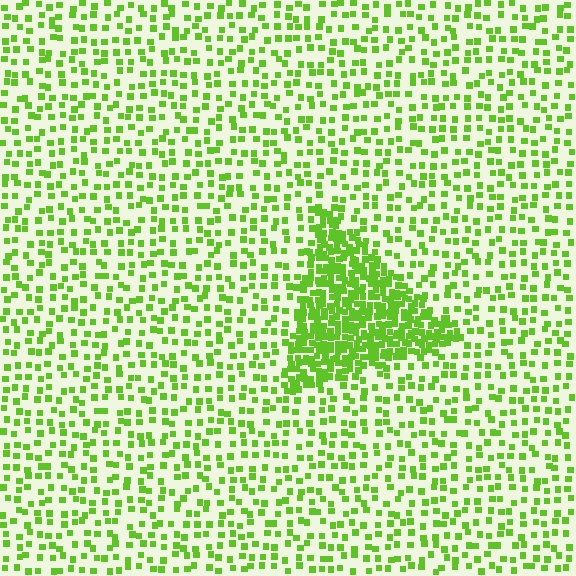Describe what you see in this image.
The image contains small lime elements arranged at two different densities. A triangle-shaped region is visible where the elements are more densely packed than the surrounding area.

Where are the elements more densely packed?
The elements are more densely packed inside the triangle boundary.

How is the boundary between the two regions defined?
The boundary is defined by a change in element density (approximately 2.9x ratio). All elements are the same color, size, and shape.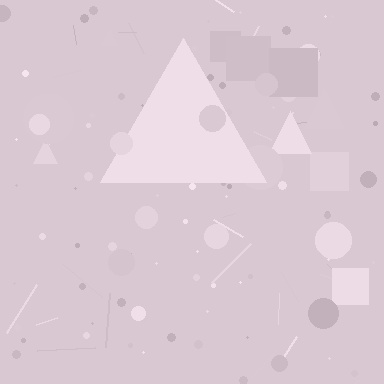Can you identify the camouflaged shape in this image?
The camouflaged shape is a triangle.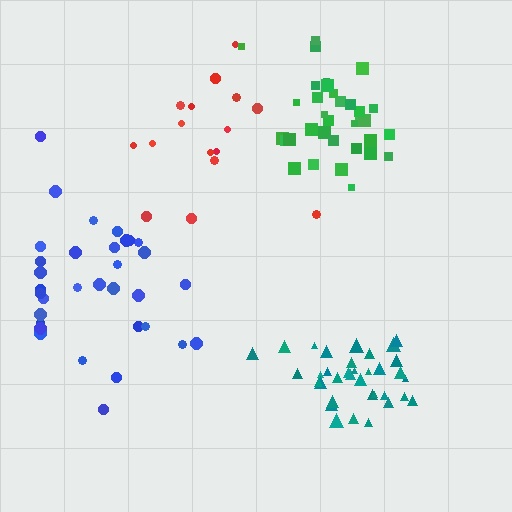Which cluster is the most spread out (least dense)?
Red.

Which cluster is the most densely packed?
Teal.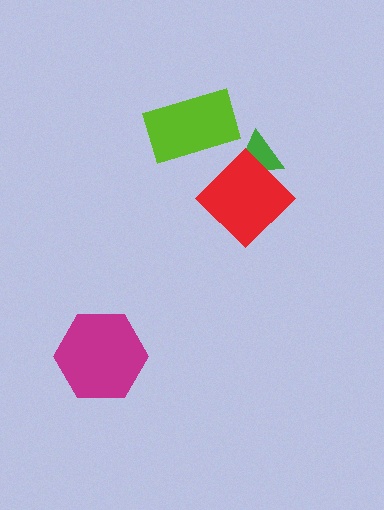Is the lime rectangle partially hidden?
No, no other shape covers it.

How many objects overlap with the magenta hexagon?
0 objects overlap with the magenta hexagon.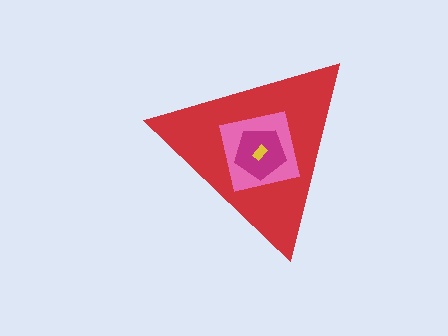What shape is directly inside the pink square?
The magenta pentagon.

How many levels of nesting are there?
4.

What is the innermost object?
The yellow rectangle.